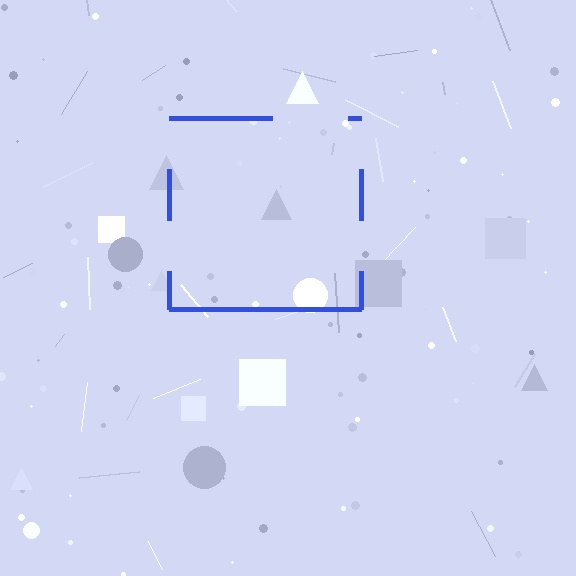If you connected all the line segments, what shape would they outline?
They would outline a square.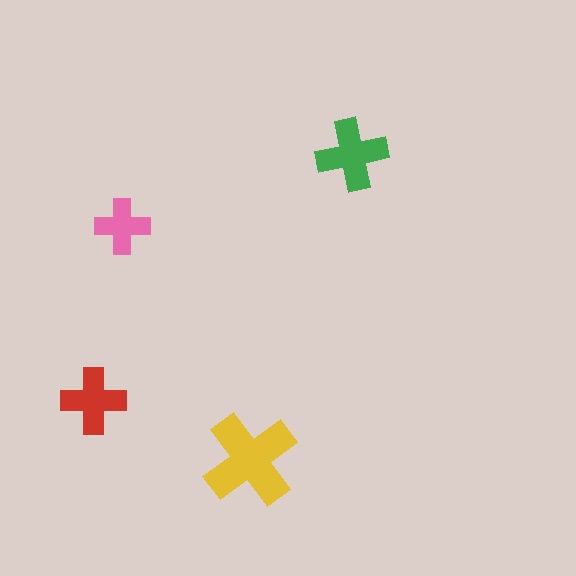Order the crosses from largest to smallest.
the yellow one, the green one, the red one, the pink one.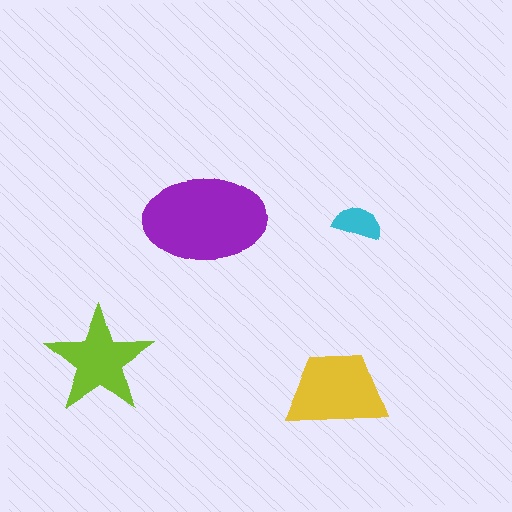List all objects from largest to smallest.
The purple ellipse, the yellow trapezoid, the lime star, the cyan semicircle.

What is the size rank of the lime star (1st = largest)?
3rd.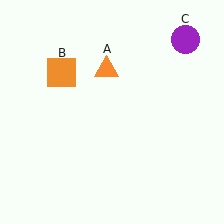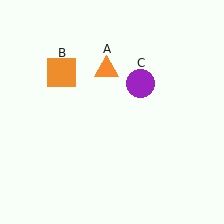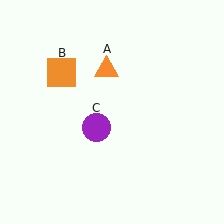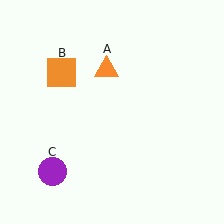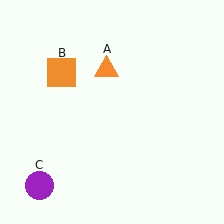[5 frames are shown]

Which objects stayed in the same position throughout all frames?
Orange triangle (object A) and orange square (object B) remained stationary.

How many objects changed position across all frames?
1 object changed position: purple circle (object C).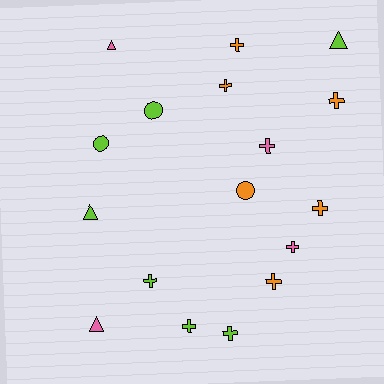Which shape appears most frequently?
Cross, with 10 objects.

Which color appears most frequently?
Lime, with 7 objects.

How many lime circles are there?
There are 2 lime circles.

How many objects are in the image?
There are 17 objects.